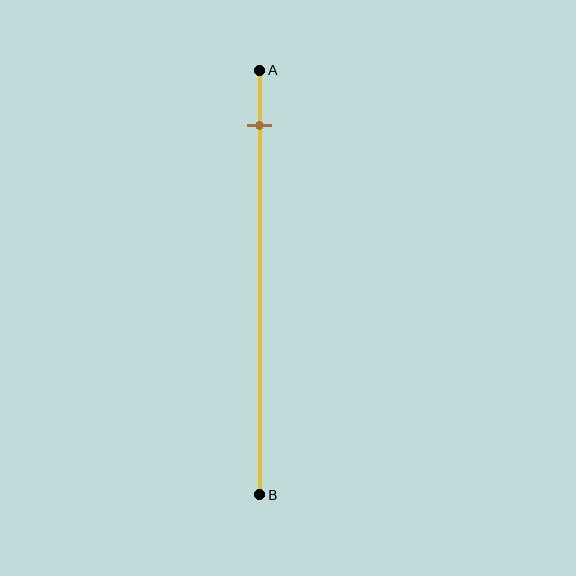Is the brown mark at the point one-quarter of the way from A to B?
No, the mark is at about 15% from A, not at the 25% one-quarter point.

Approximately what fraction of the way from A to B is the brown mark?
The brown mark is approximately 15% of the way from A to B.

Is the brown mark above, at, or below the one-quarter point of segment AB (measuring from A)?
The brown mark is above the one-quarter point of segment AB.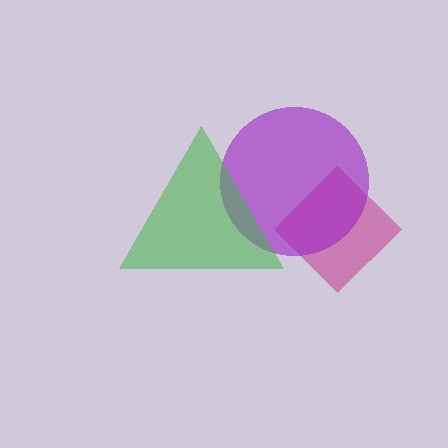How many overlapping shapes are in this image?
There are 3 overlapping shapes in the image.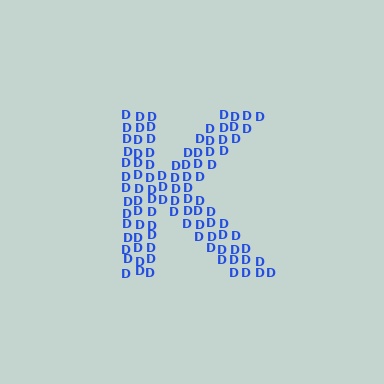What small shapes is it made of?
It is made of small letter D's.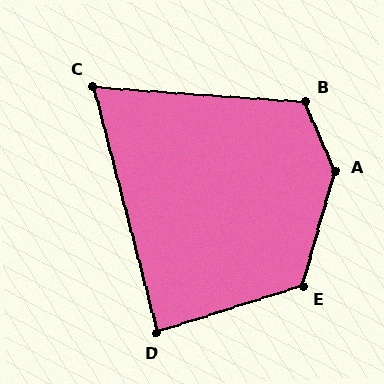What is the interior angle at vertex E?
Approximately 124 degrees (obtuse).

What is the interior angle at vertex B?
Approximately 117 degrees (obtuse).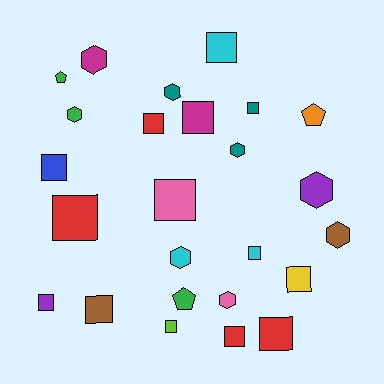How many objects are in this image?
There are 25 objects.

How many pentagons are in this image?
There are 3 pentagons.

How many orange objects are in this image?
There is 1 orange object.